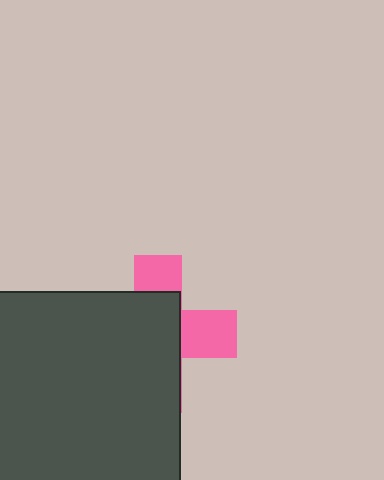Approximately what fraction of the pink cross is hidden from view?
Roughly 66% of the pink cross is hidden behind the dark gray square.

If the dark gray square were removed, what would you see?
You would see the complete pink cross.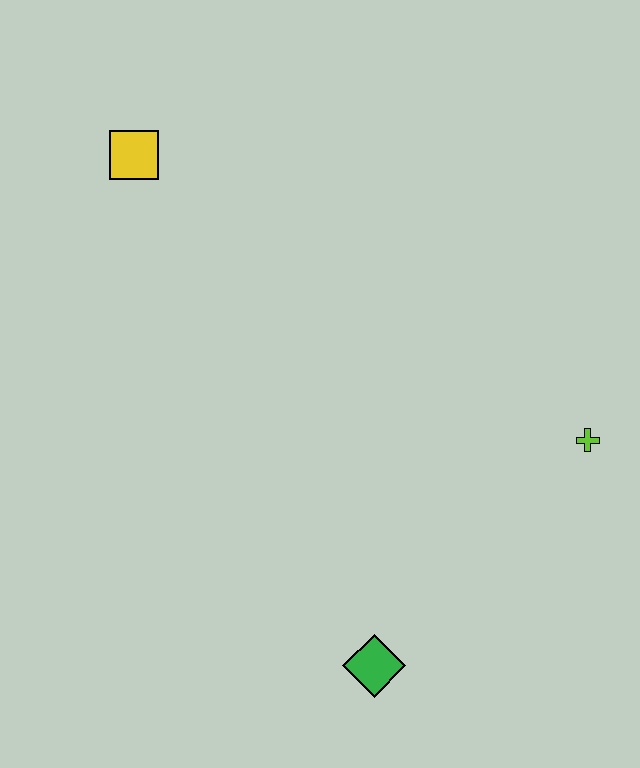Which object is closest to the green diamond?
The lime cross is closest to the green diamond.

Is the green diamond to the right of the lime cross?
No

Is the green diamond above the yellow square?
No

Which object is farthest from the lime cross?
The yellow square is farthest from the lime cross.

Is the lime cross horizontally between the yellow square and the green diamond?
No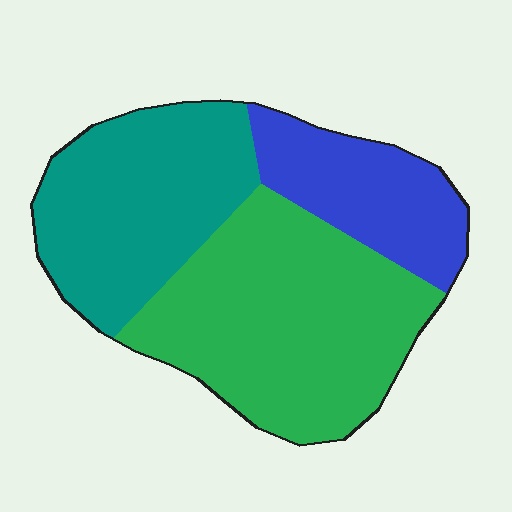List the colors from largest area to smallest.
From largest to smallest: green, teal, blue.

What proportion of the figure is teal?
Teal takes up about one third (1/3) of the figure.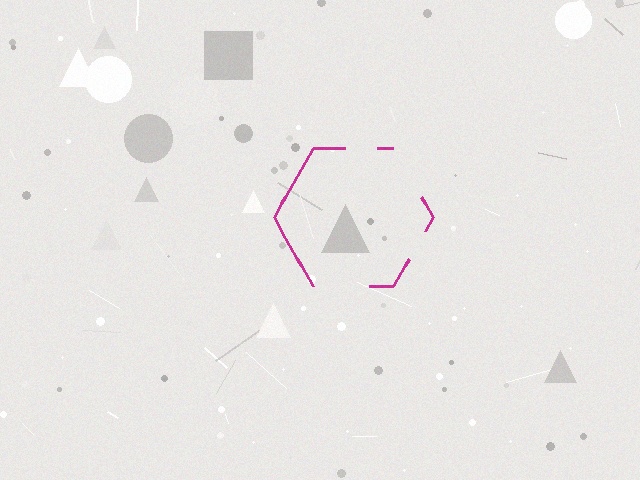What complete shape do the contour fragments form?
The contour fragments form a hexagon.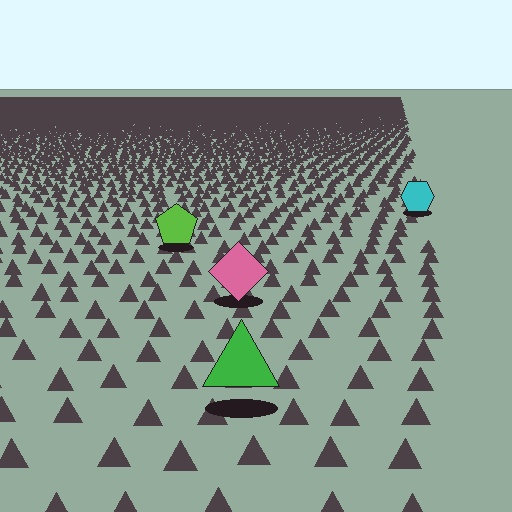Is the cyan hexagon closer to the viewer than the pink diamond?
No. The pink diamond is closer — you can tell from the texture gradient: the ground texture is coarser near it.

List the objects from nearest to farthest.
From nearest to farthest: the green triangle, the pink diamond, the lime pentagon, the cyan hexagon.